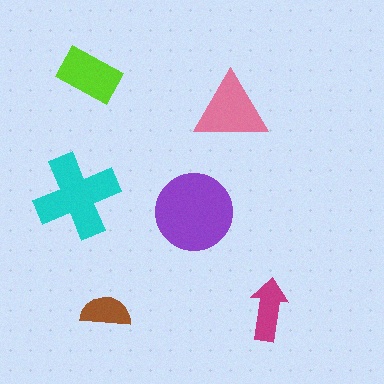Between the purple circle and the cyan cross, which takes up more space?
The purple circle.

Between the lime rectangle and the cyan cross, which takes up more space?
The cyan cross.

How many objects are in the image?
There are 6 objects in the image.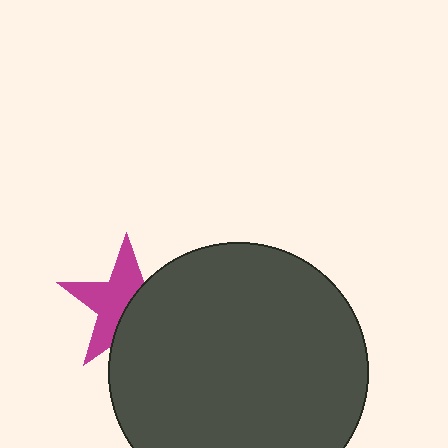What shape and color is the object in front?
The object in front is a dark gray circle.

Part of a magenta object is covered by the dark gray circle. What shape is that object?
It is a star.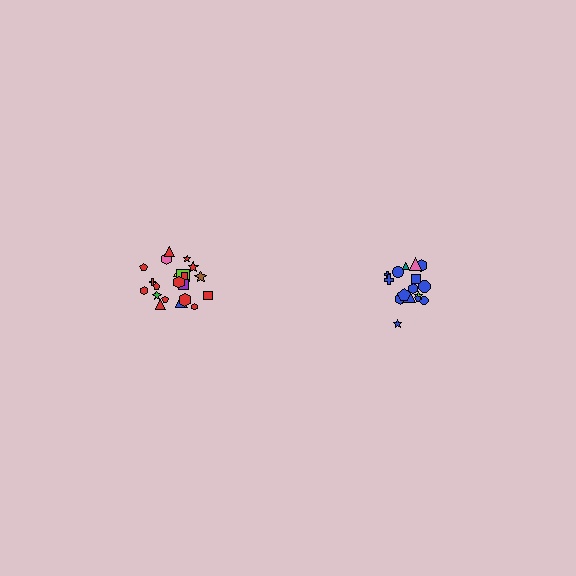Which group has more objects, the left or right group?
The left group.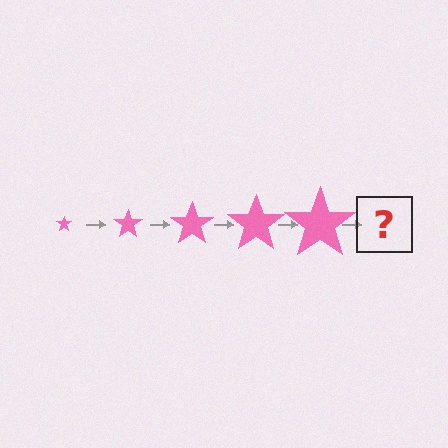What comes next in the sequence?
The next element should be a pink star, larger than the previous one.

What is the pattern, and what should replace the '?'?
The pattern is that the star gets progressively larger each step. The '?' should be a pink star, larger than the previous one.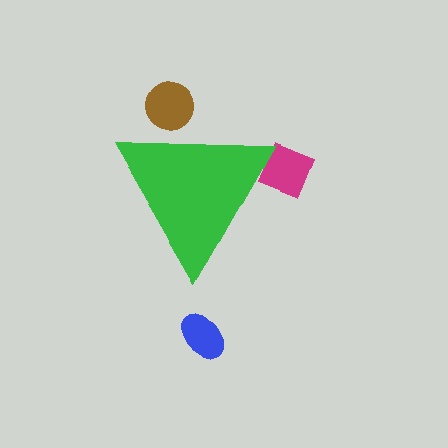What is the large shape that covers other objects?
A green triangle.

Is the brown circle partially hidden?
Yes, the brown circle is partially hidden behind the green triangle.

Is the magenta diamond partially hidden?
Yes, the magenta diamond is partially hidden behind the green triangle.